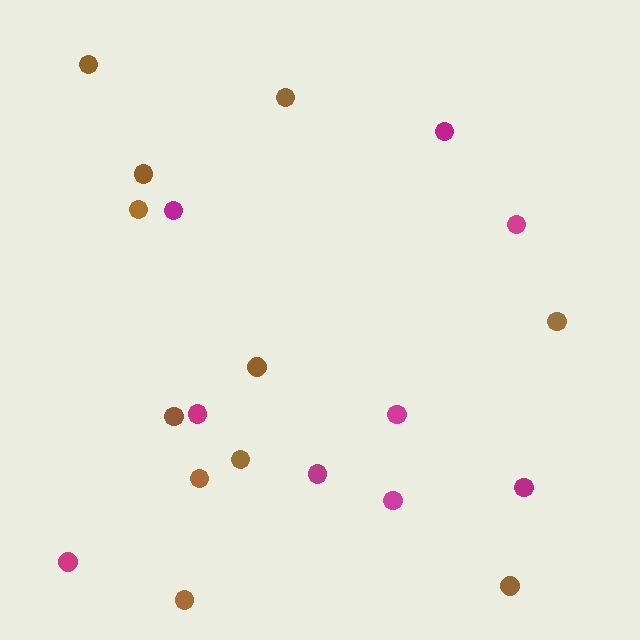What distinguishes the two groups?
There are 2 groups: one group of brown circles (11) and one group of magenta circles (9).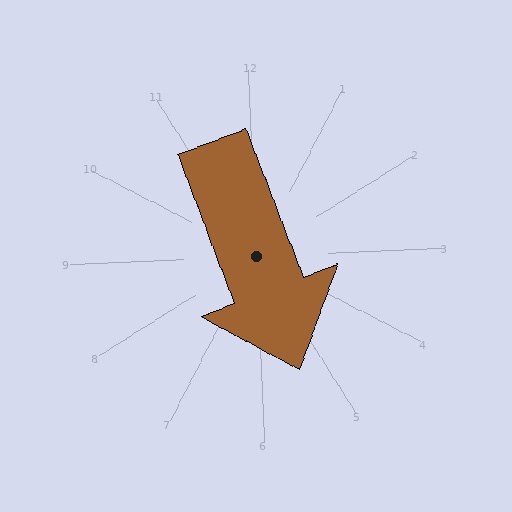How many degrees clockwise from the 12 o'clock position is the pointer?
Approximately 161 degrees.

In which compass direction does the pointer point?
South.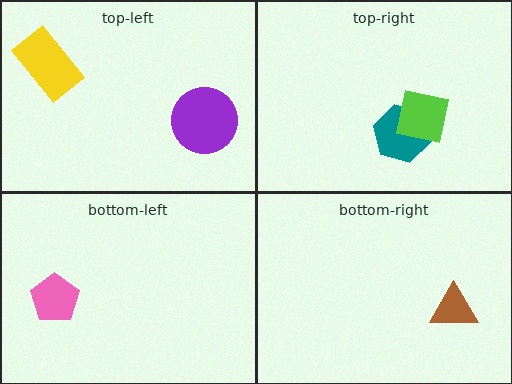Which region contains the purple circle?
The top-left region.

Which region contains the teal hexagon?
The top-right region.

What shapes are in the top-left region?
The purple circle, the yellow rectangle.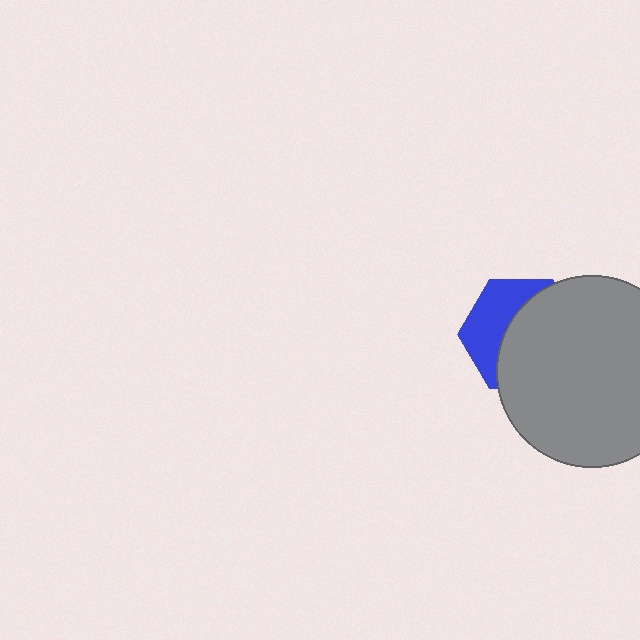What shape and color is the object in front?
The object in front is a gray circle.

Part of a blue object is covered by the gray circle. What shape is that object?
It is a hexagon.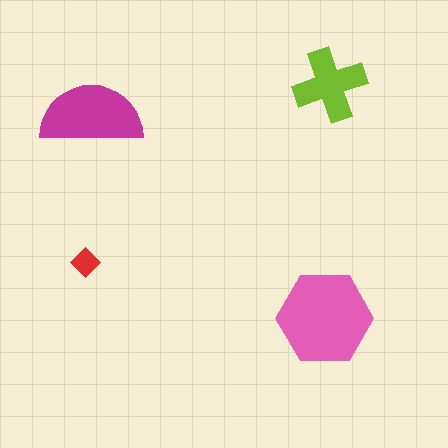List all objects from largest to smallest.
The pink hexagon, the magenta semicircle, the lime cross, the red diamond.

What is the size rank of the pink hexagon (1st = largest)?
1st.